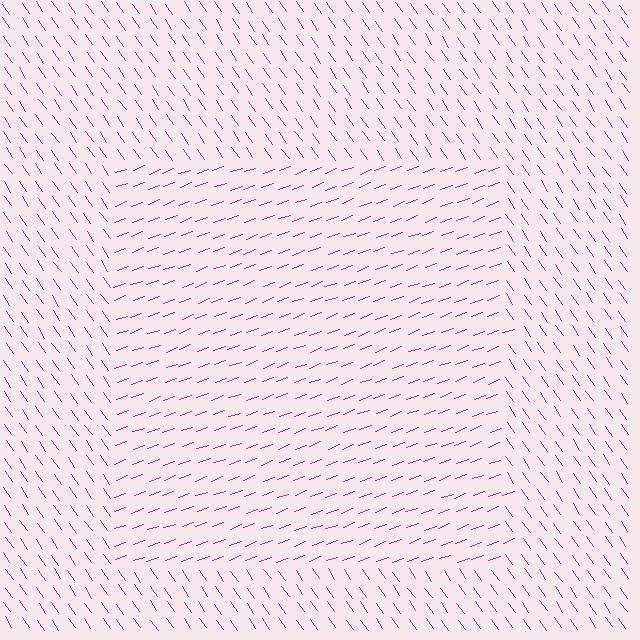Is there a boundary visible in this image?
Yes, there is a texture boundary formed by a change in line orientation.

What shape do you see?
I see a rectangle.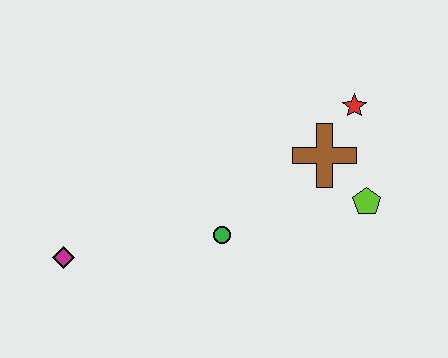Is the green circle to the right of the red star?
No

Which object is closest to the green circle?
The brown cross is closest to the green circle.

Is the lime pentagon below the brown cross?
Yes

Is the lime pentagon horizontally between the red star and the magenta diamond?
No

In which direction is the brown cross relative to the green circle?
The brown cross is to the right of the green circle.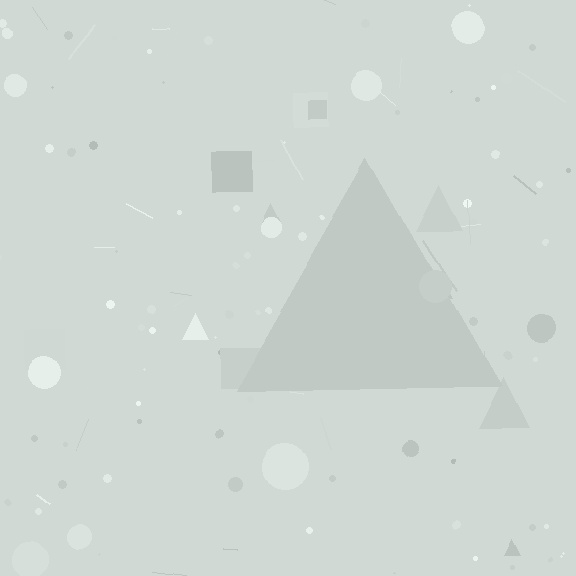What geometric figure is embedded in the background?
A triangle is embedded in the background.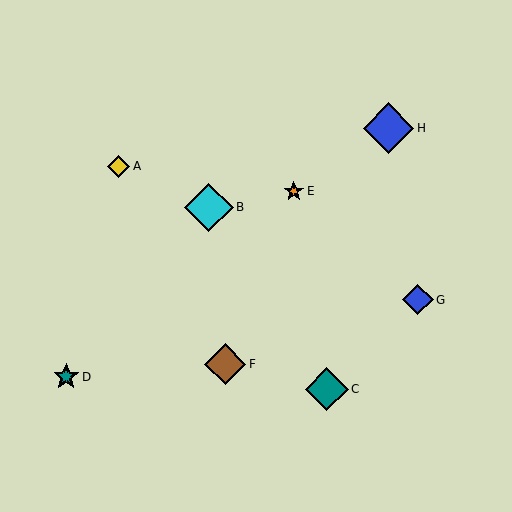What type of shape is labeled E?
Shape E is an orange star.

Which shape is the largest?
The blue diamond (labeled H) is the largest.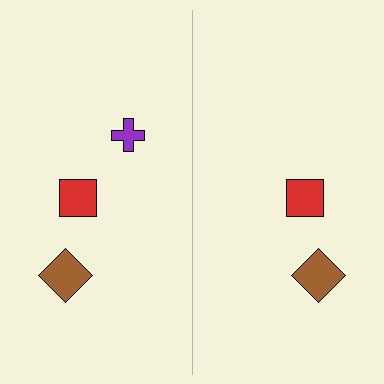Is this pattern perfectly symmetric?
No, the pattern is not perfectly symmetric. A purple cross is missing from the right side.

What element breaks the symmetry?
A purple cross is missing from the right side.